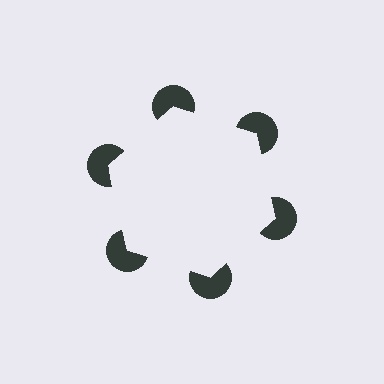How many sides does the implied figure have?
6 sides.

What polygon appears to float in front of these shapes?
An illusory hexagon — its edges are inferred from the aligned wedge cuts in the pac-man discs, not physically drawn.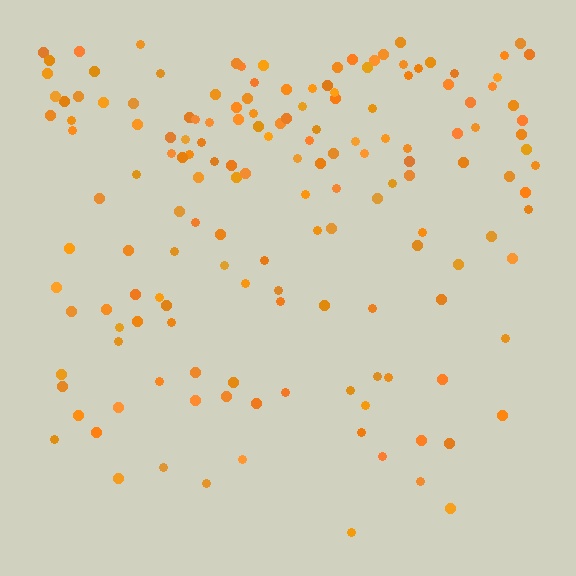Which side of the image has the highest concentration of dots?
The top.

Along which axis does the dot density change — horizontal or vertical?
Vertical.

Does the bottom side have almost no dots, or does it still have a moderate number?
Still a moderate number, just noticeably fewer than the top.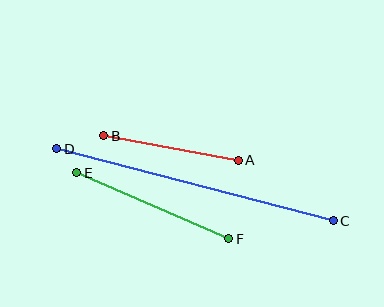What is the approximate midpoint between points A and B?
The midpoint is at approximately (171, 148) pixels.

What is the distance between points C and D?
The distance is approximately 286 pixels.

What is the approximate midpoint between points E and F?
The midpoint is at approximately (153, 206) pixels.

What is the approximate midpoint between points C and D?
The midpoint is at approximately (195, 185) pixels.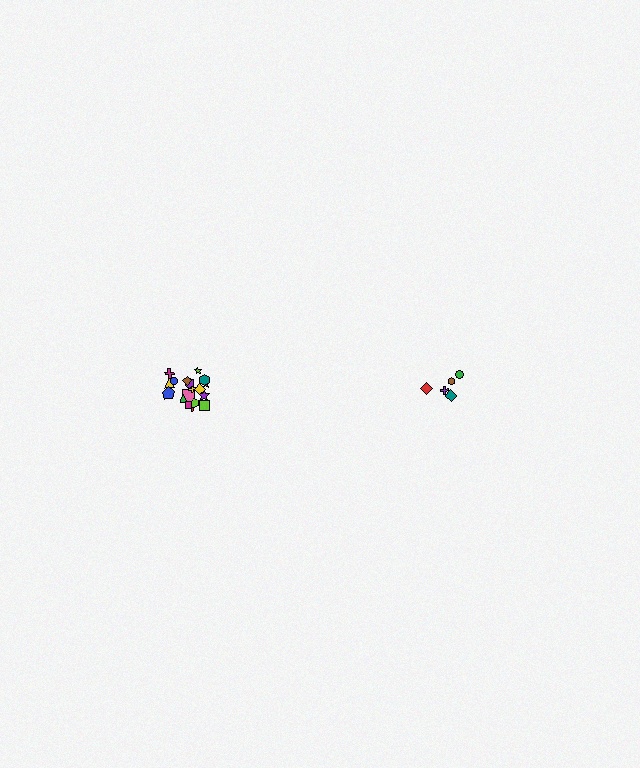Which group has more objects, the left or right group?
The left group.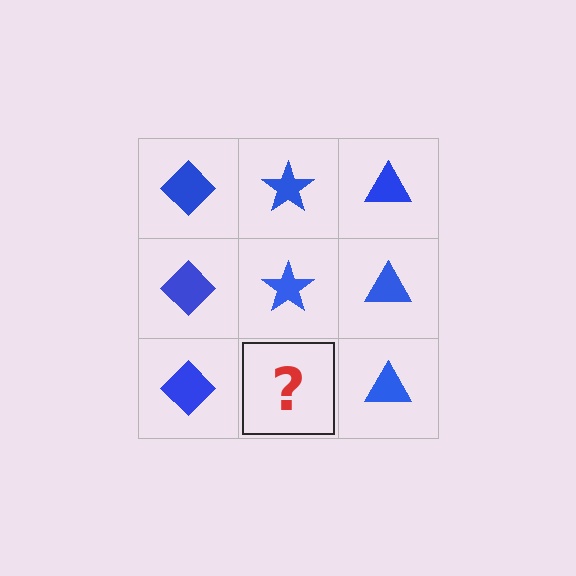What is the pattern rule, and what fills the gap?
The rule is that each column has a consistent shape. The gap should be filled with a blue star.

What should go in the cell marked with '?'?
The missing cell should contain a blue star.